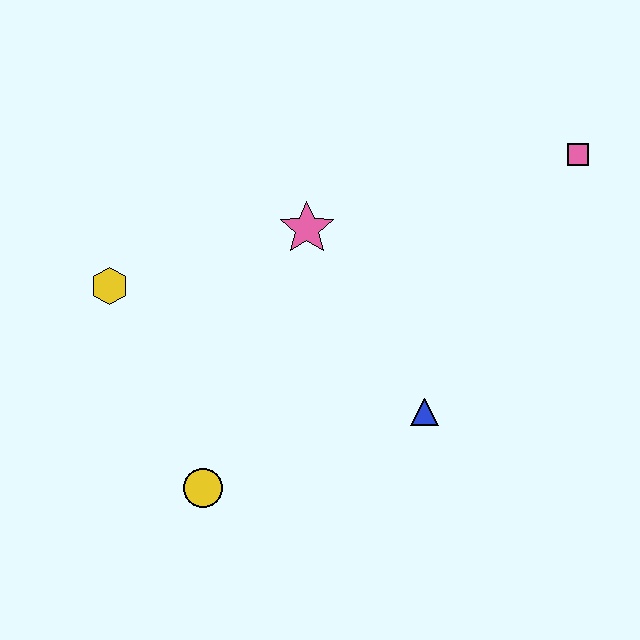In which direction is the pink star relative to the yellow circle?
The pink star is above the yellow circle.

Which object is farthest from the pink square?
The yellow circle is farthest from the pink square.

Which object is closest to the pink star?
The yellow hexagon is closest to the pink star.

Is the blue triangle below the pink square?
Yes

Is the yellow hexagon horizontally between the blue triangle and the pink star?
No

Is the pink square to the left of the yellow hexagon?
No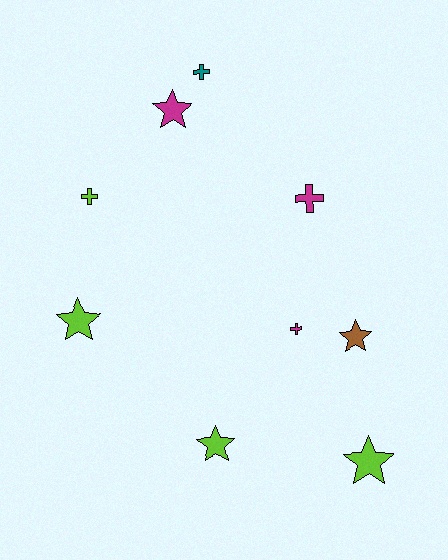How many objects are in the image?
There are 9 objects.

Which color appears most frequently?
Lime, with 4 objects.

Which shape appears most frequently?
Star, with 5 objects.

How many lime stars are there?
There are 3 lime stars.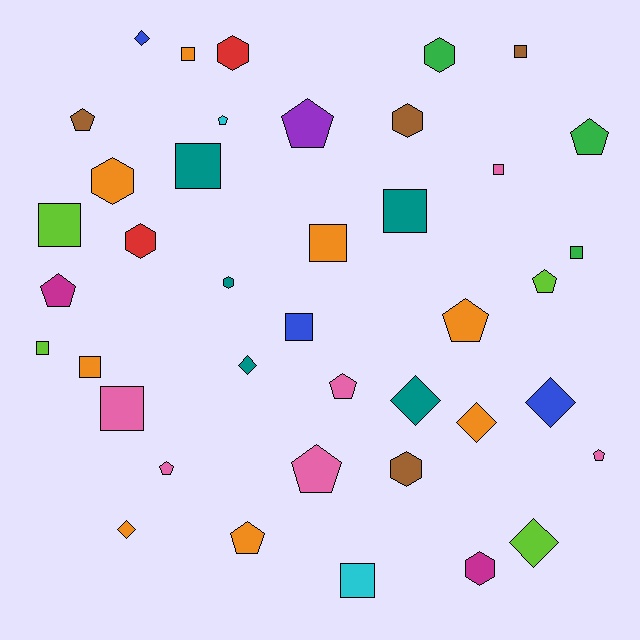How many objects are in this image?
There are 40 objects.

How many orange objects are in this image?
There are 8 orange objects.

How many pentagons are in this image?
There are 12 pentagons.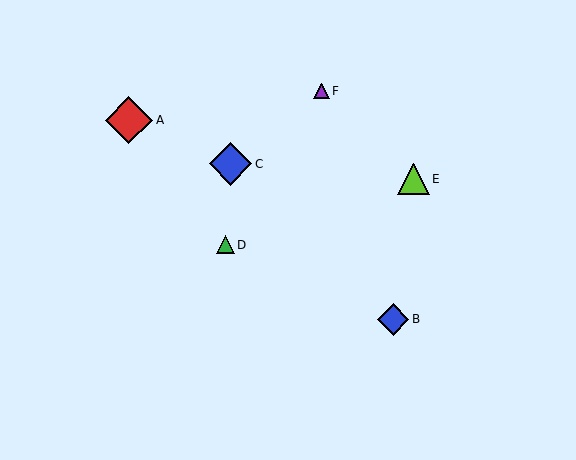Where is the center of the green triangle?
The center of the green triangle is at (225, 245).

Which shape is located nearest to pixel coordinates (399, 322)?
The blue diamond (labeled B) at (393, 319) is nearest to that location.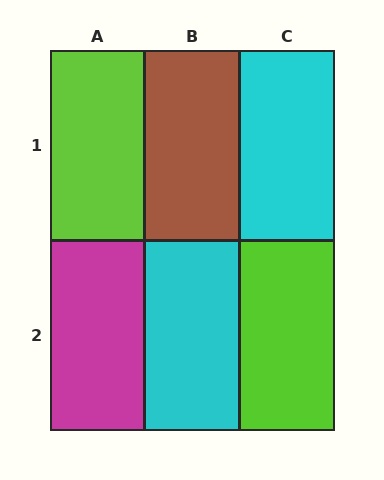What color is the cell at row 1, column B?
Brown.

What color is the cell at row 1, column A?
Lime.